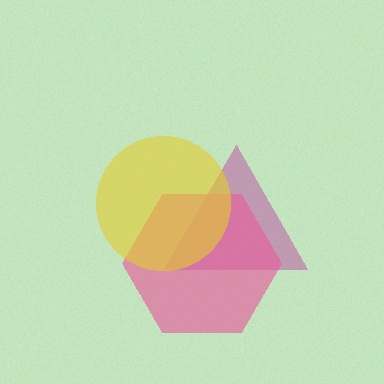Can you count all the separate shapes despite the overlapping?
Yes, there are 3 separate shapes.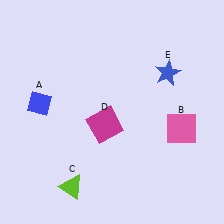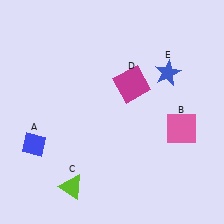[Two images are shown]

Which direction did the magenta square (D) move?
The magenta square (D) moved up.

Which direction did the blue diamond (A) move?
The blue diamond (A) moved down.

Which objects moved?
The objects that moved are: the blue diamond (A), the magenta square (D).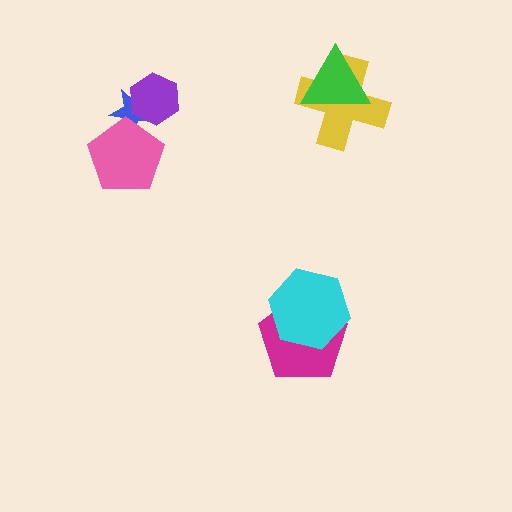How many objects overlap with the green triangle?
1 object overlaps with the green triangle.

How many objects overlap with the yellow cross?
1 object overlaps with the yellow cross.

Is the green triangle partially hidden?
No, no other shape covers it.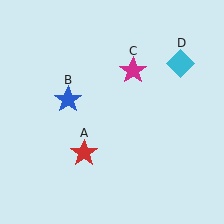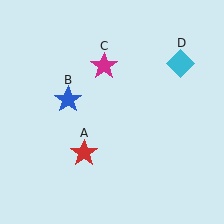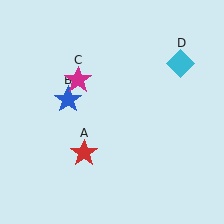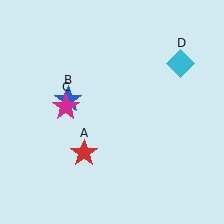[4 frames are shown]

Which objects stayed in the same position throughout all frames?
Red star (object A) and blue star (object B) and cyan diamond (object D) remained stationary.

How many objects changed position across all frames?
1 object changed position: magenta star (object C).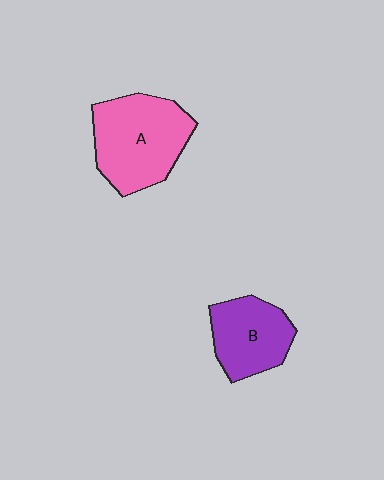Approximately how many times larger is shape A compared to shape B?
Approximately 1.4 times.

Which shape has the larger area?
Shape A (pink).